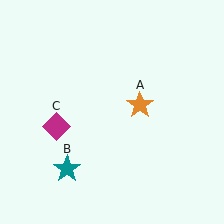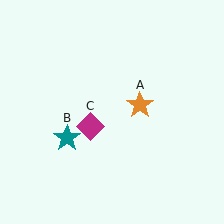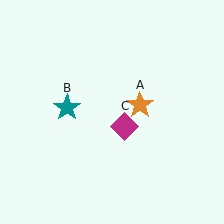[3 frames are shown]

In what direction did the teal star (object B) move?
The teal star (object B) moved up.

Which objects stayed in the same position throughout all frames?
Orange star (object A) remained stationary.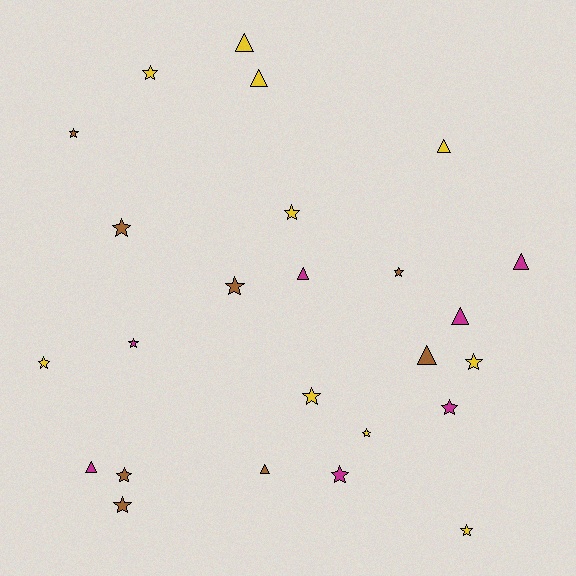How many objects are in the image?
There are 25 objects.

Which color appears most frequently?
Yellow, with 10 objects.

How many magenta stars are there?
There are 3 magenta stars.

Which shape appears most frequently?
Star, with 16 objects.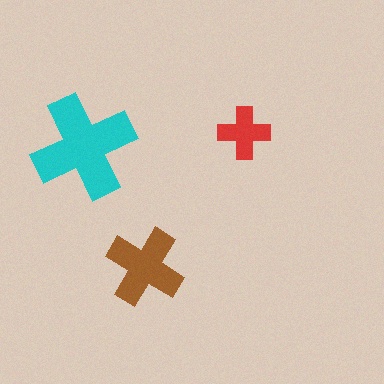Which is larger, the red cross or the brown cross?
The brown one.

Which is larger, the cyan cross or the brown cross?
The cyan one.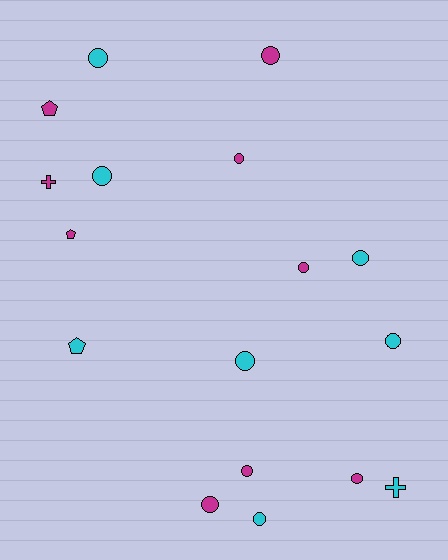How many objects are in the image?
There are 17 objects.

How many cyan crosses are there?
There is 1 cyan cross.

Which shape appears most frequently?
Circle, with 12 objects.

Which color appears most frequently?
Magenta, with 9 objects.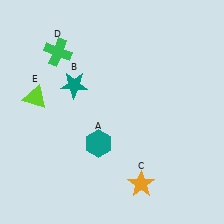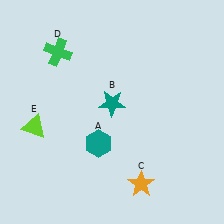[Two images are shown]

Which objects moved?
The objects that moved are: the teal star (B), the lime triangle (E).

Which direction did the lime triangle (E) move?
The lime triangle (E) moved down.